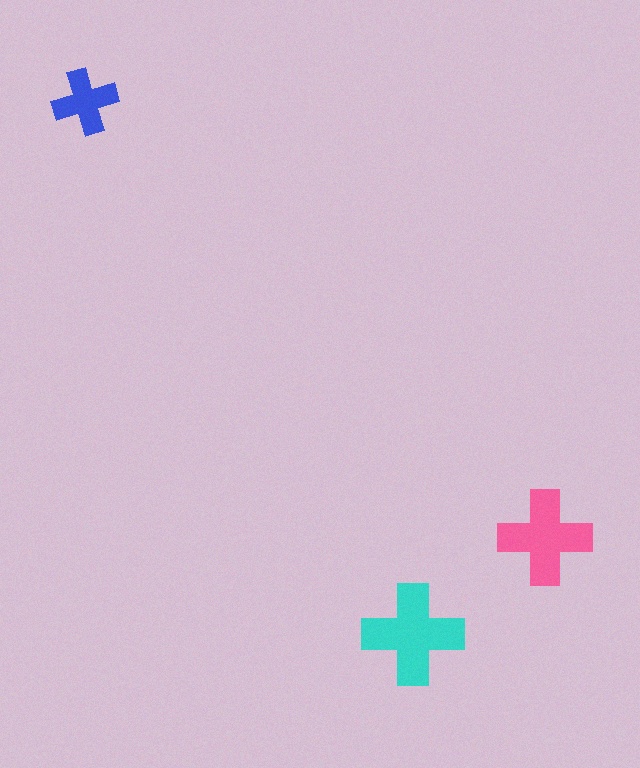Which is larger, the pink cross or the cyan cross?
The cyan one.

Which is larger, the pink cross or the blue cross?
The pink one.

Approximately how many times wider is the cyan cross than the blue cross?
About 1.5 times wider.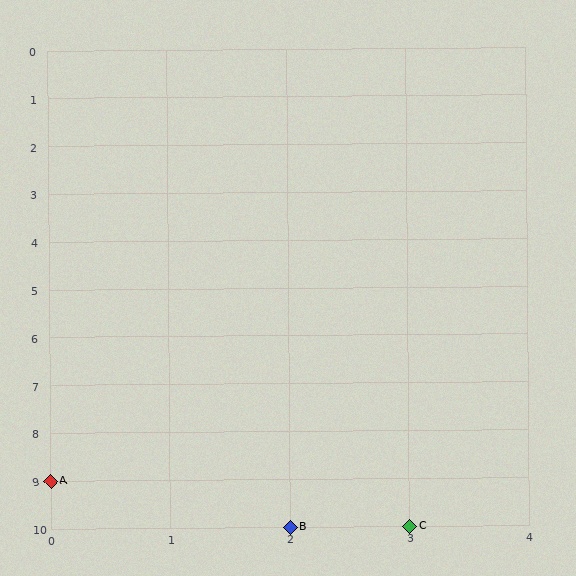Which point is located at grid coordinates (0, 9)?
Point A is at (0, 9).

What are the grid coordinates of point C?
Point C is at grid coordinates (3, 10).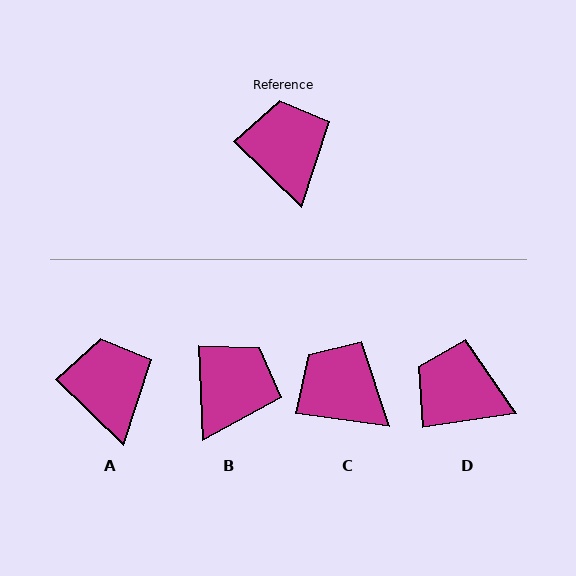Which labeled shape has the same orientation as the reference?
A.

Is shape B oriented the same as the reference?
No, it is off by about 44 degrees.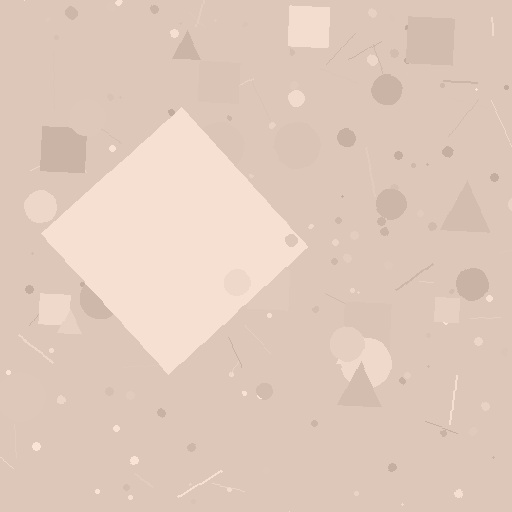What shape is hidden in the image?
A diamond is hidden in the image.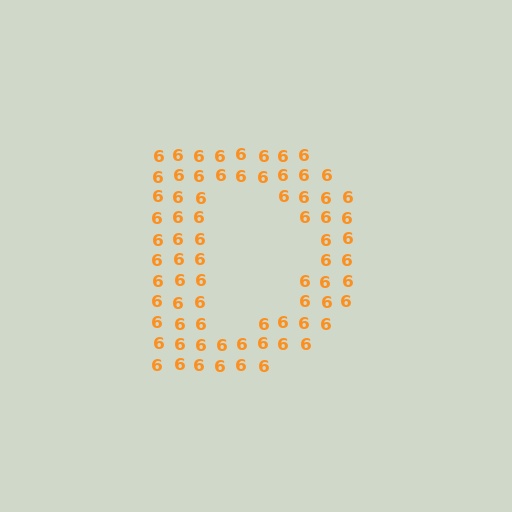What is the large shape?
The large shape is the letter D.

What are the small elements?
The small elements are digit 6's.